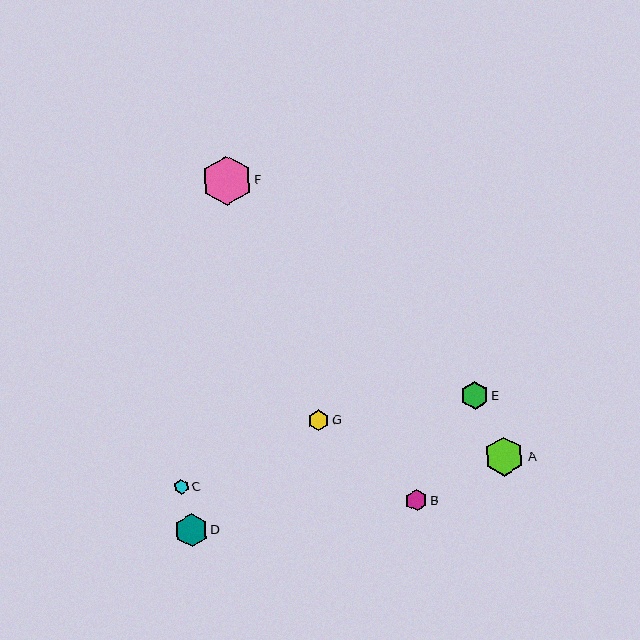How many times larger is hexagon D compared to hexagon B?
Hexagon D is approximately 1.5 times the size of hexagon B.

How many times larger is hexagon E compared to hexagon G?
Hexagon E is approximately 1.3 times the size of hexagon G.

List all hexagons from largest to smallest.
From largest to smallest: F, A, D, E, B, G, C.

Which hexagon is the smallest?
Hexagon C is the smallest with a size of approximately 15 pixels.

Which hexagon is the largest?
Hexagon F is the largest with a size of approximately 50 pixels.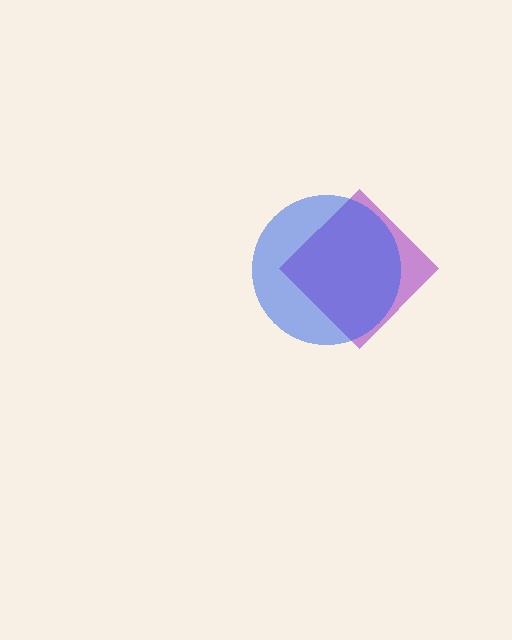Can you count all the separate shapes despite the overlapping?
Yes, there are 2 separate shapes.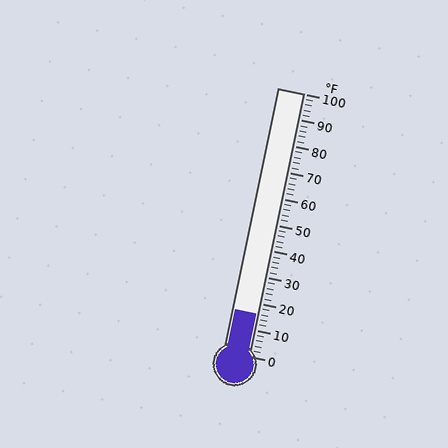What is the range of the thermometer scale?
The thermometer scale ranges from 0°F to 100°F.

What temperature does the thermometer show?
The thermometer shows approximately 16°F.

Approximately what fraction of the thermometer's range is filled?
The thermometer is filled to approximately 15% of its range.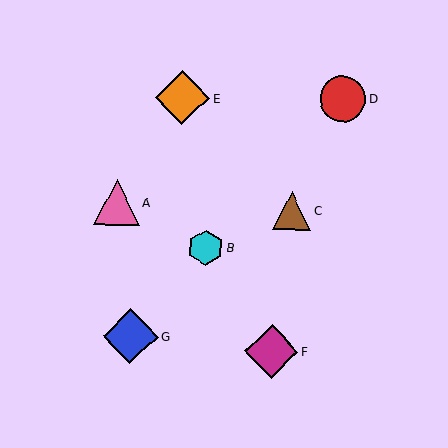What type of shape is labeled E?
Shape E is an orange diamond.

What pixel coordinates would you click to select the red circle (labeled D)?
Click at (343, 99) to select the red circle D.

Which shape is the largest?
The blue diamond (labeled G) is the largest.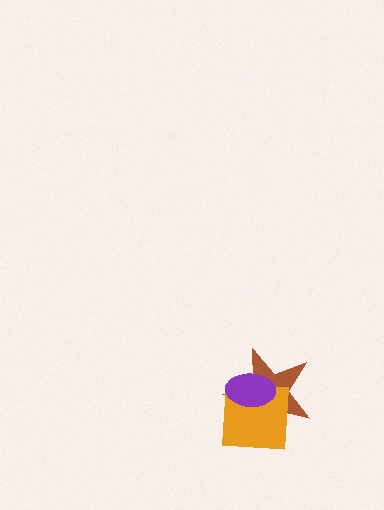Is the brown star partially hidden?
Yes, it is partially covered by another shape.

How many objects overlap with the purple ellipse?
2 objects overlap with the purple ellipse.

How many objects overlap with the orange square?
2 objects overlap with the orange square.